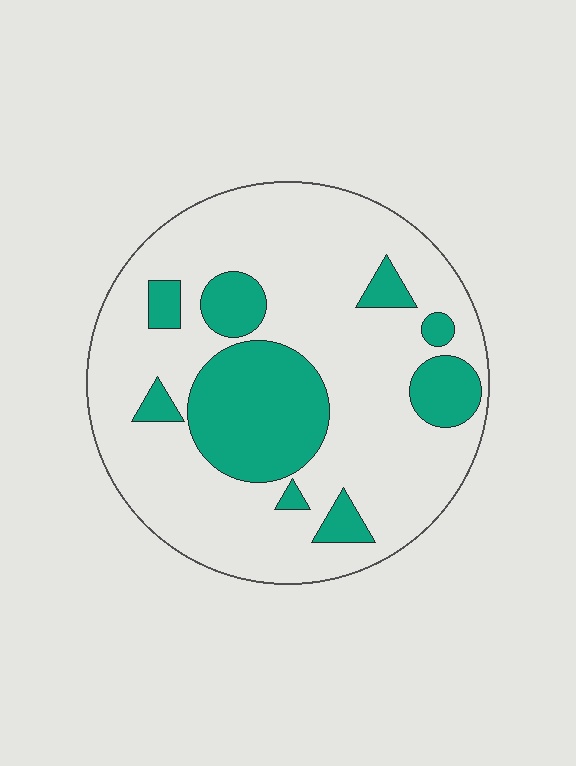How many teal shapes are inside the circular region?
9.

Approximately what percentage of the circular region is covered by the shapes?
Approximately 25%.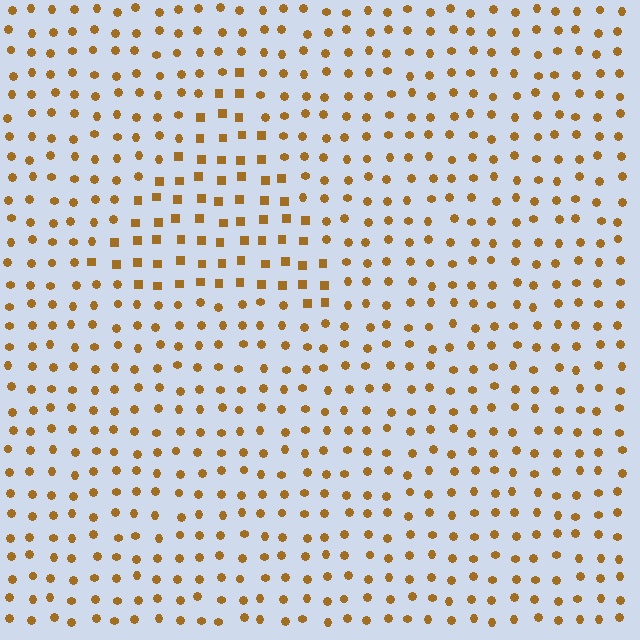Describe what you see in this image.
The image is filled with small brown elements arranged in a uniform grid. A triangle-shaped region contains squares, while the surrounding area contains circles. The boundary is defined purely by the change in element shape.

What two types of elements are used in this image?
The image uses squares inside the triangle region and circles outside it.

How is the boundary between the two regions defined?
The boundary is defined by a change in element shape: squares inside vs. circles outside. All elements share the same color and spacing.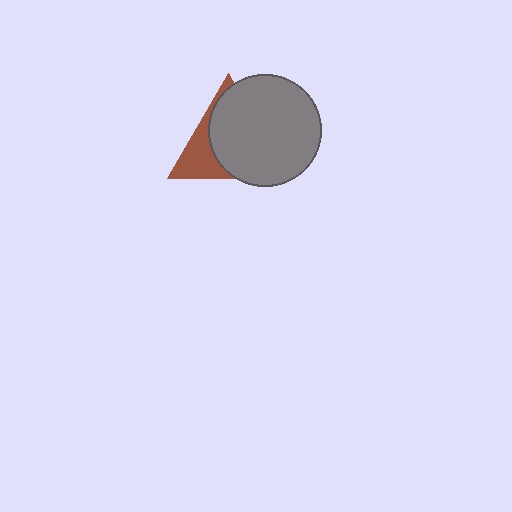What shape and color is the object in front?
The object in front is a gray circle.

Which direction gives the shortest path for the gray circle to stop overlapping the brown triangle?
Moving right gives the shortest separation.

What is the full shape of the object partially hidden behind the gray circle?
The partially hidden object is a brown triangle.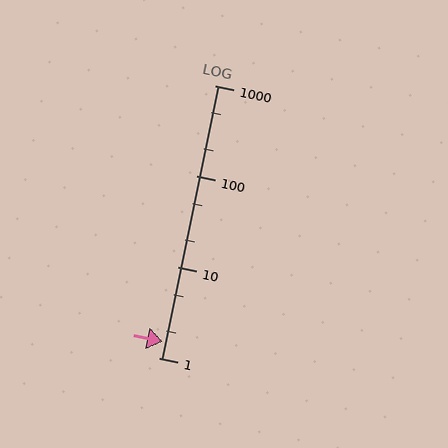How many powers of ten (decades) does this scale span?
The scale spans 3 decades, from 1 to 1000.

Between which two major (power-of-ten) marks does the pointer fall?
The pointer is between 1 and 10.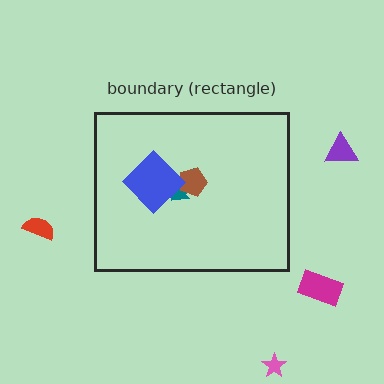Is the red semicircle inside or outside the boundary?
Outside.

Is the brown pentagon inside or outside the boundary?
Inside.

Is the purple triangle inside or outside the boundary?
Outside.